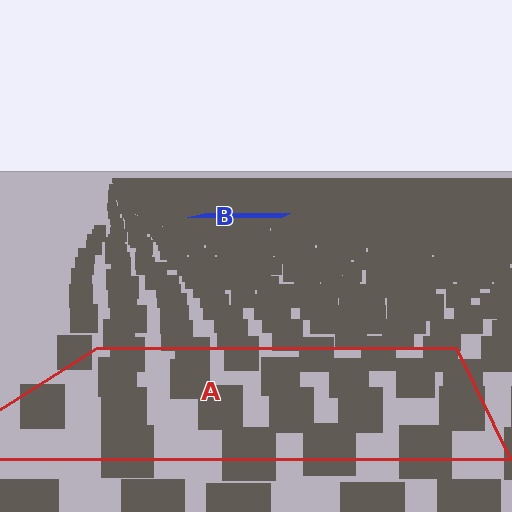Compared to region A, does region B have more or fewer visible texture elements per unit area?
Region B has more texture elements per unit area — they are packed more densely because it is farther away.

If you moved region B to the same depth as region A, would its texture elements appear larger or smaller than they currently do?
They would appear larger. At a closer depth, the same texture elements are projected at a bigger on-screen size.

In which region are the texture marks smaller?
The texture marks are smaller in region B, because it is farther away.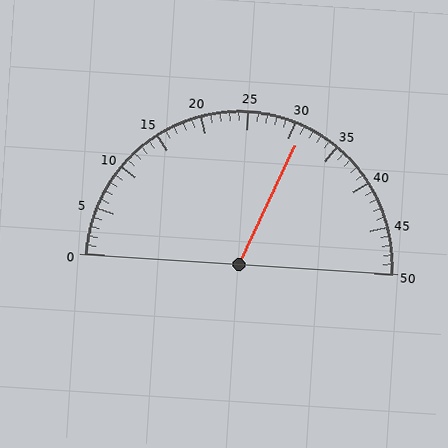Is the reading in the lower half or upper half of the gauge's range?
The reading is in the upper half of the range (0 to 50).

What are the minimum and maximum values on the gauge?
The gauge ranges from 0 to 50.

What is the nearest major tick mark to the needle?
The nearest major tick mark is 30.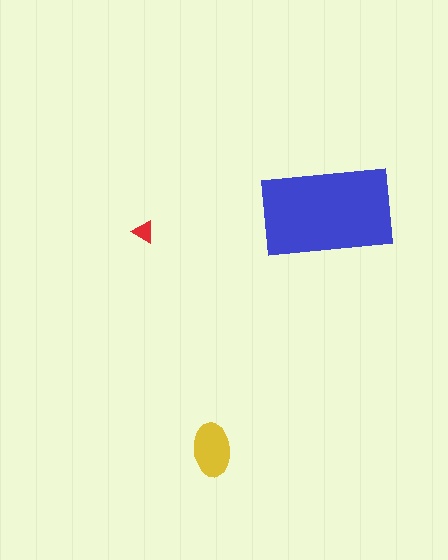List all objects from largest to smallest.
The blue rectangle, the yellow ellipse, the red triangle.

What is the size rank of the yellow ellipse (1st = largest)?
2nd.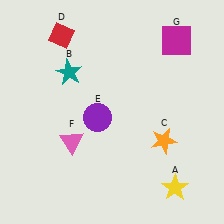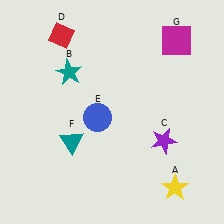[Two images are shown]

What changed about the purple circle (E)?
In Image 1, E is purple. In Image 2, it changed to blue.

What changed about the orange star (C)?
In Image 1, C is orange. In Image 2, it changed to purple.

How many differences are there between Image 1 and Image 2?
There are 3 differences between the two images.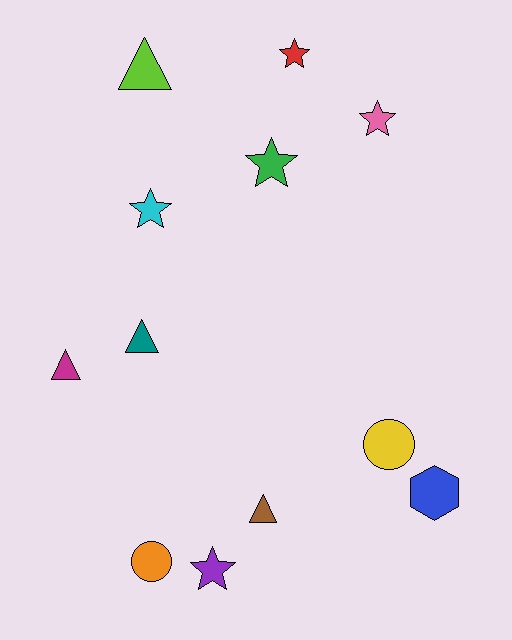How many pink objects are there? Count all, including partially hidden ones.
There is 1 pink object.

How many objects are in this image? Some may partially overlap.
There are 12 objects.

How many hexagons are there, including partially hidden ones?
There is 1 hexagon.